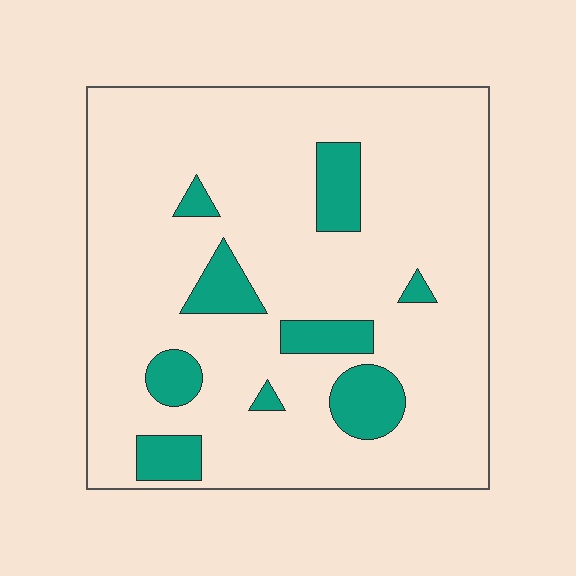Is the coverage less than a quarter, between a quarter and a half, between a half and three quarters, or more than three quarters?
Less than a quarter.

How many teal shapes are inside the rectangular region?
9.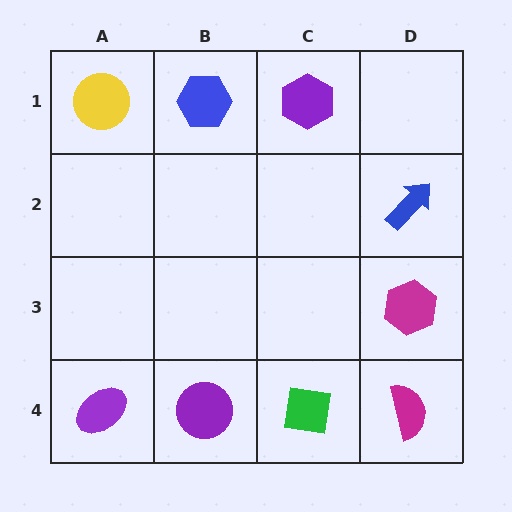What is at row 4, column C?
A green square.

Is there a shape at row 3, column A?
No, that cell is empty.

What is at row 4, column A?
A purple ellipse.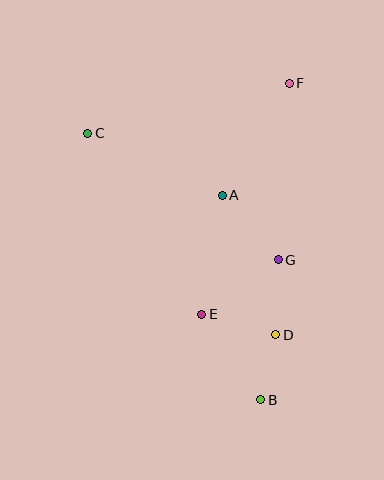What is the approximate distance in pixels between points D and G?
The distance between D and G is approximately 75 pixels.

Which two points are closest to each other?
Points B and D are closest to each other.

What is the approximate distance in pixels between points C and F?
The distance between C and F is approximately 208 pixels.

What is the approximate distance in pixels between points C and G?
The distance between C and G is approximately 229 pixels.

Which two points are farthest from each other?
Points B and F are farthest from each other.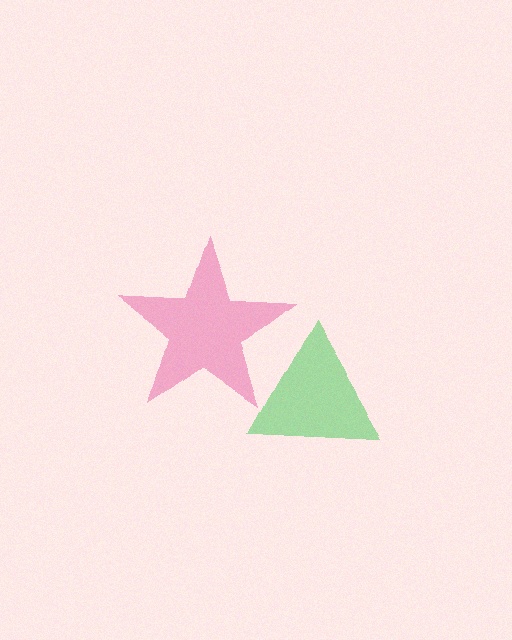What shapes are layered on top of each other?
The layered shapes are: a pink star, a green triangle.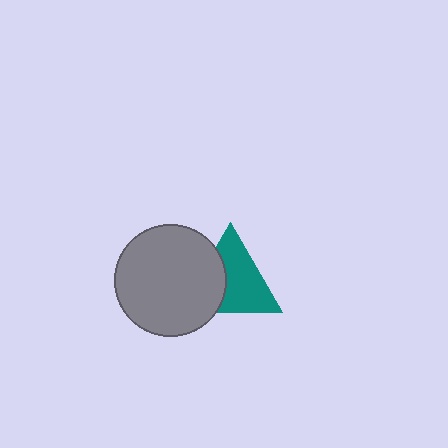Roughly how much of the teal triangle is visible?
About half of it is visible (roughly 63%).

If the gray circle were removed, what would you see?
You would see the complete teal triangle.